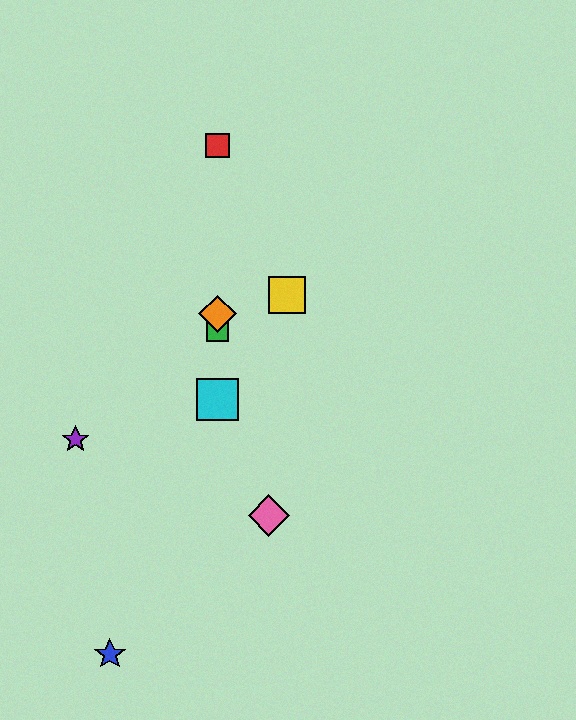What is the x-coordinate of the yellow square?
The yellow square is at x≈287.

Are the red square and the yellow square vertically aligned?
No, the red square is at x≈218 and the yellow square is at x≈287.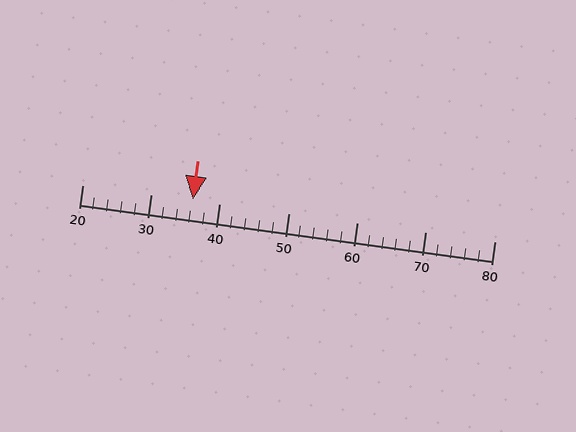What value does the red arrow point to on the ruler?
The red arrow points to approximately 36.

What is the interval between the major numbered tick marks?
The major tick marks are spaced 10 units apart.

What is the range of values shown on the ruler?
The ruler shows values from 20 to 80.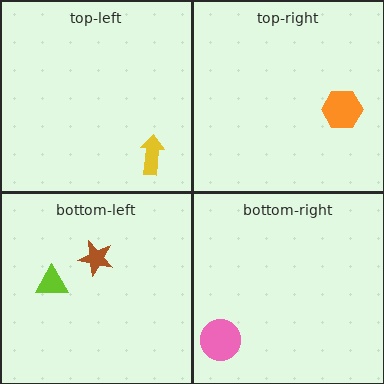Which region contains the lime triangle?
The bottom-left region.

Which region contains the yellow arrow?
The top-left region.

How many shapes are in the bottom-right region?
1.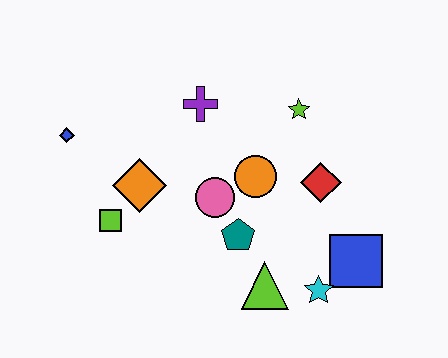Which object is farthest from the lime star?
The blue diamond is farthest from the lime star.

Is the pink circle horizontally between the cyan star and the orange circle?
No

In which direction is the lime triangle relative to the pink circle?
The lime triangle is below the pink circle.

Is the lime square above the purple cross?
No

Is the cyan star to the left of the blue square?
Yes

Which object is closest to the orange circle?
The pink circle is closest to the orange circle.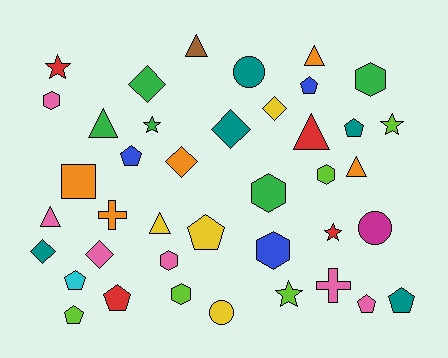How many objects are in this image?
There are 40 objects.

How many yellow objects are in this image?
There are 4 yellow objects.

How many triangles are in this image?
There are 7 triangles.